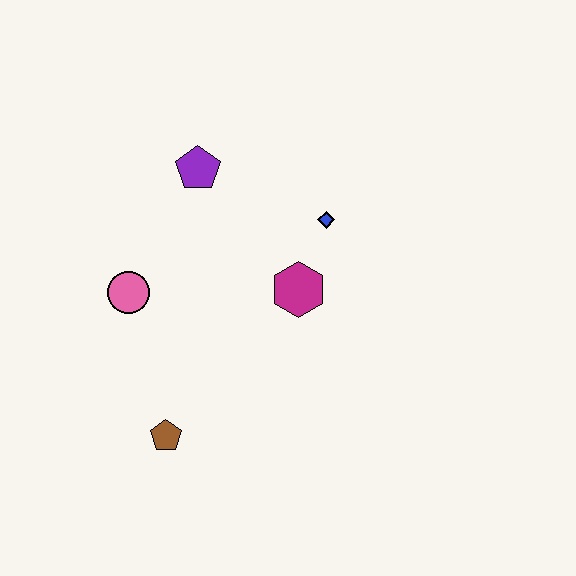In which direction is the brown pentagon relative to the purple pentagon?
The brown pentagon is below the purple pentagon.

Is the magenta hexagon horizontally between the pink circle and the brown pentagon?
No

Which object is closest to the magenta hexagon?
The blue diamond is closest to the magenta hexagon.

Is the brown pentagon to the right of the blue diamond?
No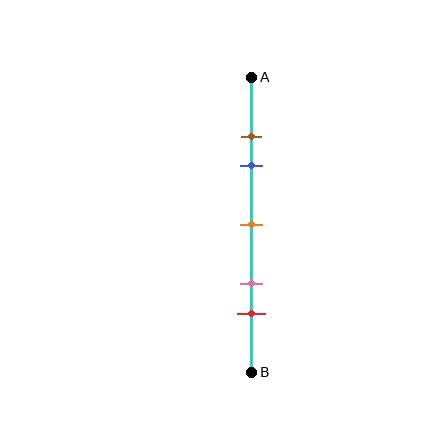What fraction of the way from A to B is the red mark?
The red mark is approximately 80% (0.8) of the way from A to B.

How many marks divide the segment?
There are 5 marks dividing the segment.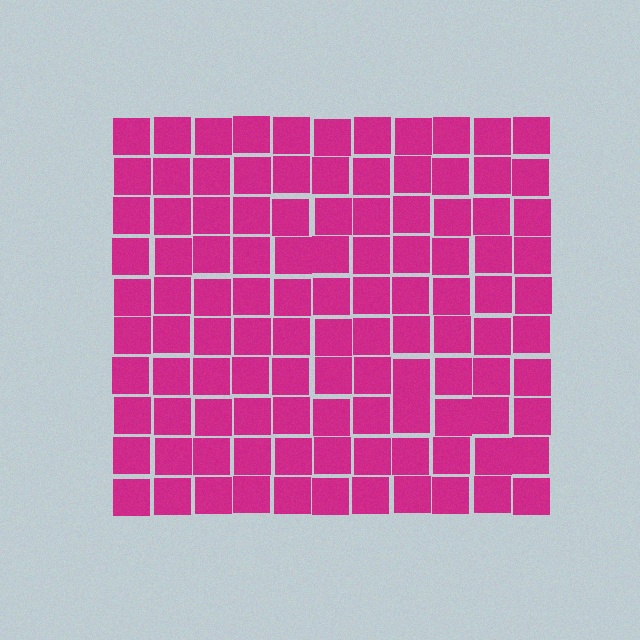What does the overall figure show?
The overall figure shows a square.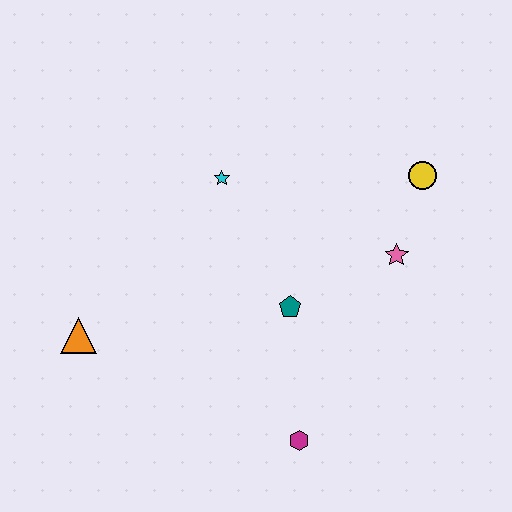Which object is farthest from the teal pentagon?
The orange triangle is farthest from the teal pentagon.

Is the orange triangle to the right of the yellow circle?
No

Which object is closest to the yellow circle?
The pink star is closest to the yellow circle.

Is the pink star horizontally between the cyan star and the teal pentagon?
No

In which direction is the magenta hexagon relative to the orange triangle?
The magenta hexagon is to the right of the orange triangle.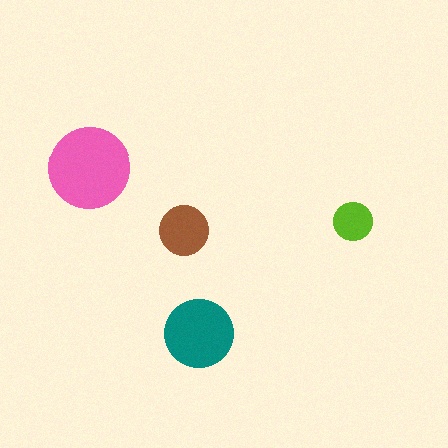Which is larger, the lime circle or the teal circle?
The teal one.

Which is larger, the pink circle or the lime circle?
The pink one.